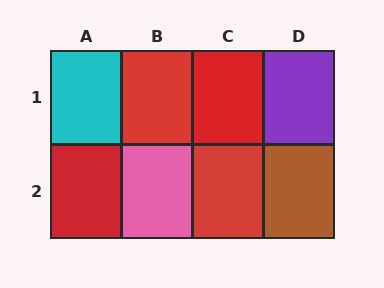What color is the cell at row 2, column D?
Brown.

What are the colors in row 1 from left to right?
Cyan, red, red, purple.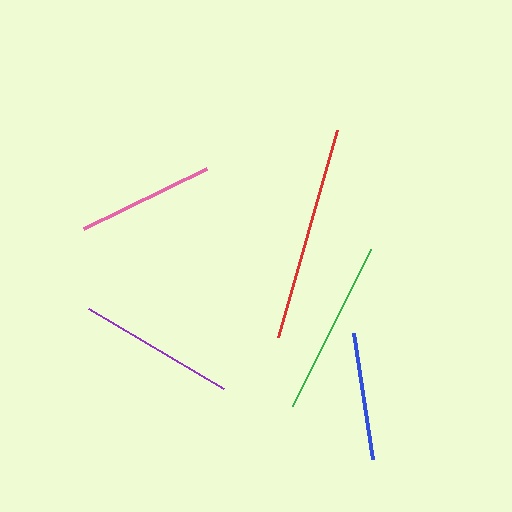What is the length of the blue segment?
The blue segment is approximately 127 pixels long.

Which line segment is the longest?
The red line is the longest at approximately 216 pixels.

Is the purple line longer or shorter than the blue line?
The purple line is longer than the blue line.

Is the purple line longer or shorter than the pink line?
The purple line is longer than the pink line.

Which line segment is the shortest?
The blue line is the shortest at approximately 127 pixels.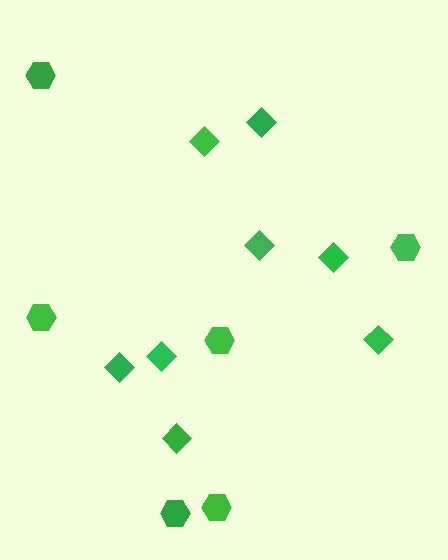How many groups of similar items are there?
There are 2 groups: one group of diamonds (8) and one group of hexagons (6).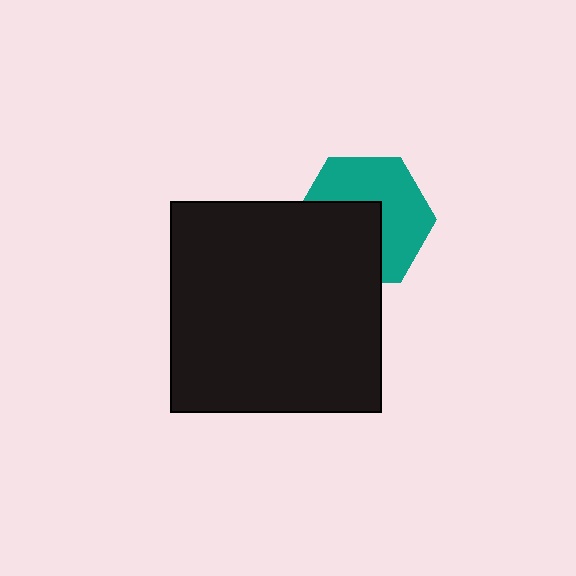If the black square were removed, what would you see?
You would see the complete teal hexagon.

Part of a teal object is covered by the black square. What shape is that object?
It is a hexagon.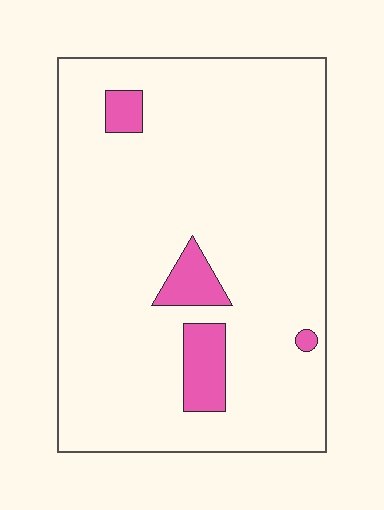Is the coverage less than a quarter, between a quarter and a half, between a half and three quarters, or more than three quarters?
Less than a quarter.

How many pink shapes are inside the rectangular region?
4.